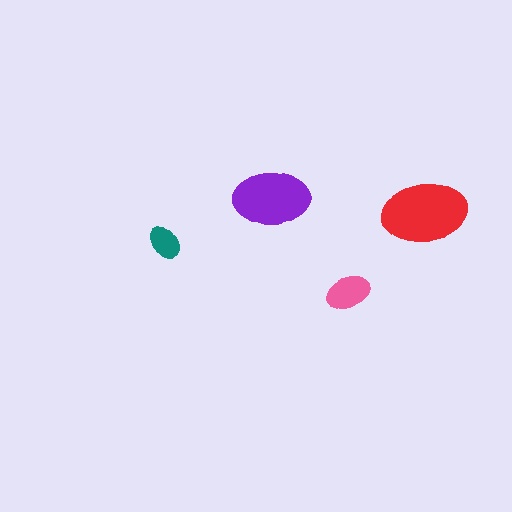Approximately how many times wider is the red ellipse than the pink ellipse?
About 2 times wider.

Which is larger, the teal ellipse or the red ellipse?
The red one.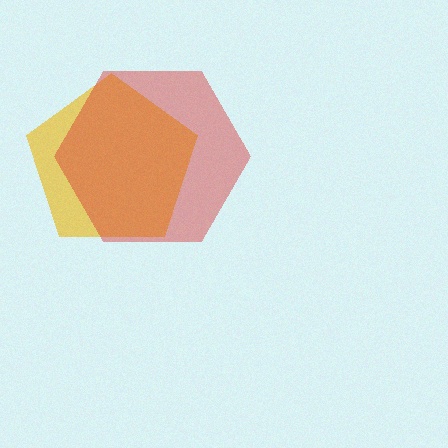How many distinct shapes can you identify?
There are 2 distinct shapes: a yellow pentagon, a red hexagon.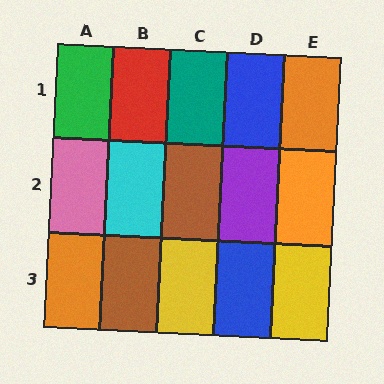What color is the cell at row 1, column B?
Red.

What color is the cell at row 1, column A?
Green.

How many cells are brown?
2 cells are brown.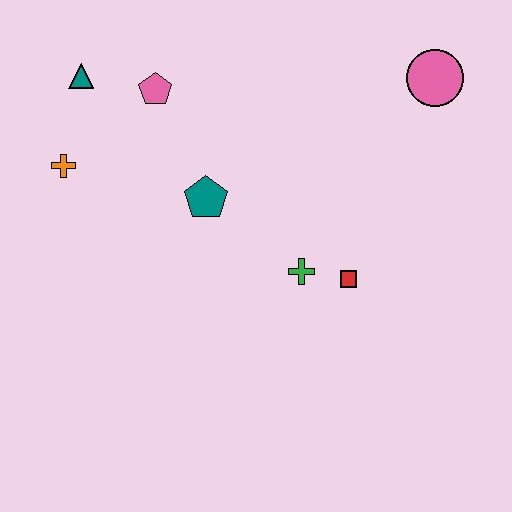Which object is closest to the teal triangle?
The pink pentagon is closest to the teal triangle.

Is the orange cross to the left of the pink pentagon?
Yes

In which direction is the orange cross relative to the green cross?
The orange cross is to the left of the green cross.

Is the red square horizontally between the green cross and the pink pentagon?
No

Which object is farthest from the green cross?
The teal triangle is farthest from the green cross.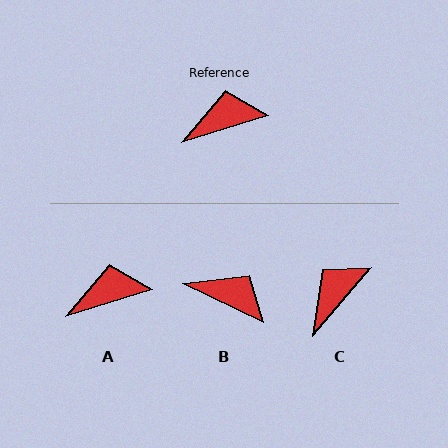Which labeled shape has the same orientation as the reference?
A.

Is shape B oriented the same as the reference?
No, it is off by about 43 degrees.